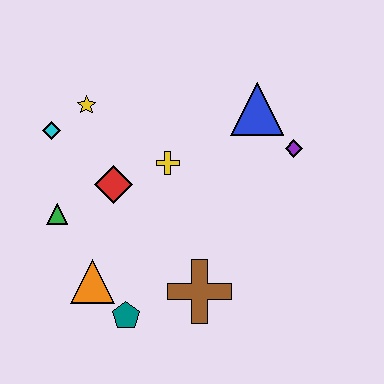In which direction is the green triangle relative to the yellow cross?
The green triangle is to the left of the yellow cross.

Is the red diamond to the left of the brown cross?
Yes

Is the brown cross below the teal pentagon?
No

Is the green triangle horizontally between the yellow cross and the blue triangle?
No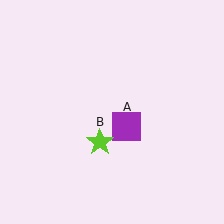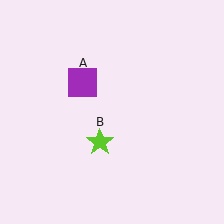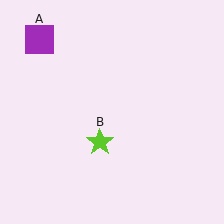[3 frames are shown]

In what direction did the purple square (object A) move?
The purple square (object A) moved up and to the left.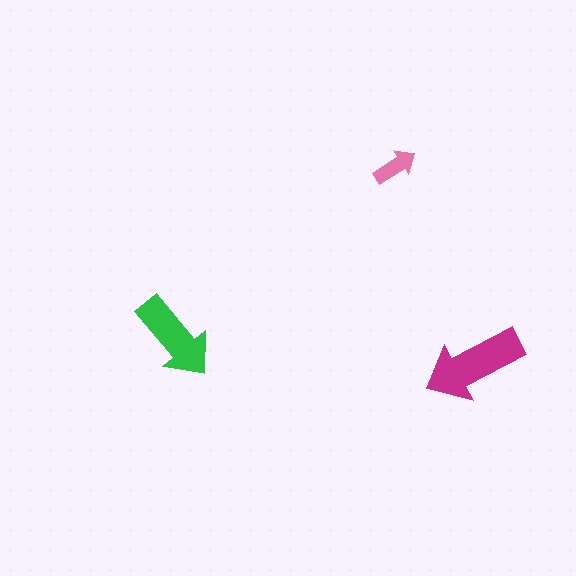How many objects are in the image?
There are 3 objects in the image.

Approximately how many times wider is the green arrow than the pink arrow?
About 2 times wider.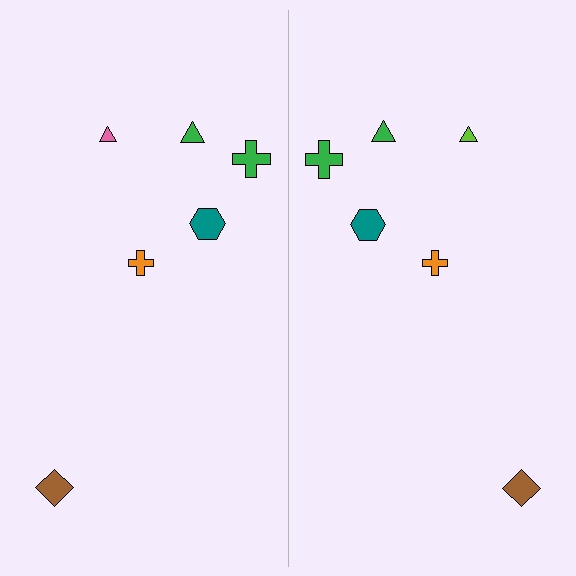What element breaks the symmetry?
The lime triangle on the right side breaks the symmetry — its mirror counterpart is pink.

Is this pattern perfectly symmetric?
No, the pattern is not perfectly symmetric. The lime triangle on the right side breaks the symmetry — its mirror counterpart is pink.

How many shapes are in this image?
There are 12 shapes in this image.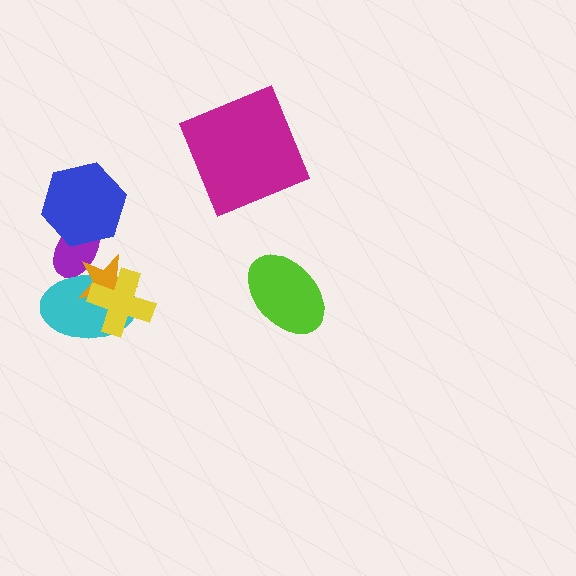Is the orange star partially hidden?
Yes, it is partially covered by another shape.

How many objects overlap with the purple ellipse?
3 objects overlap with the purple ellipse.